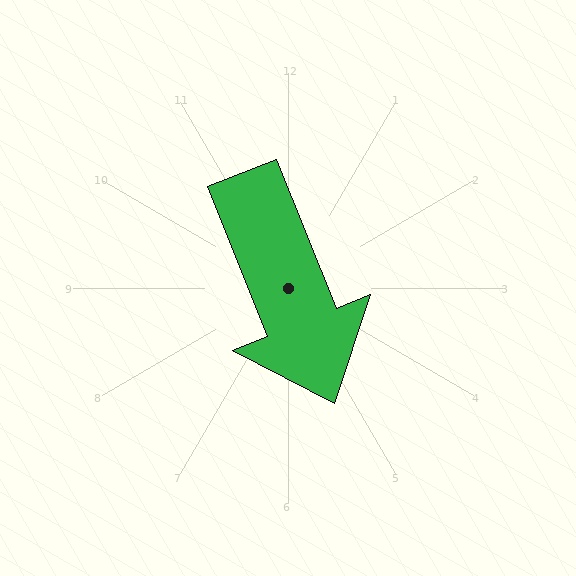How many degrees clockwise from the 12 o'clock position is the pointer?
Approximately 158 degrees.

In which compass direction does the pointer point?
South.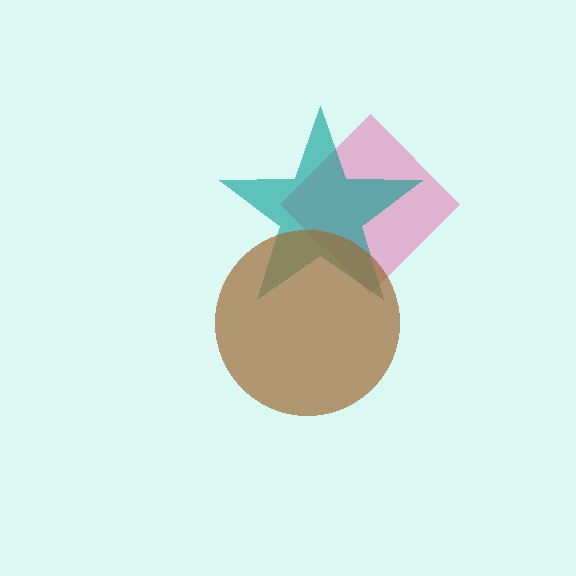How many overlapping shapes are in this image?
There are 3 overlapping shapes in the image.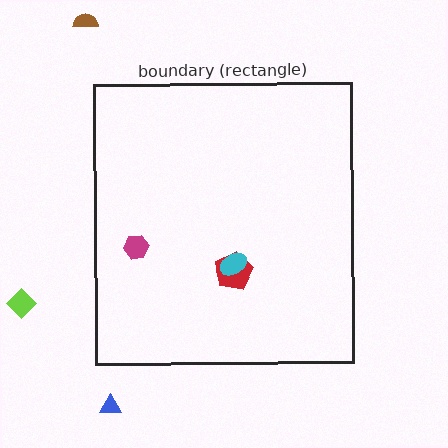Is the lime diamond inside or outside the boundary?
Outside.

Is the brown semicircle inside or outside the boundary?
Outside.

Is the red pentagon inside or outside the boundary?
Inside.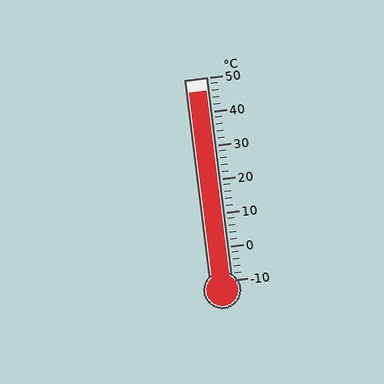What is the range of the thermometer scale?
The thermometer scale ranges from -10°C to 50°C.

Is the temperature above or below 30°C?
The temperature is above 30°C.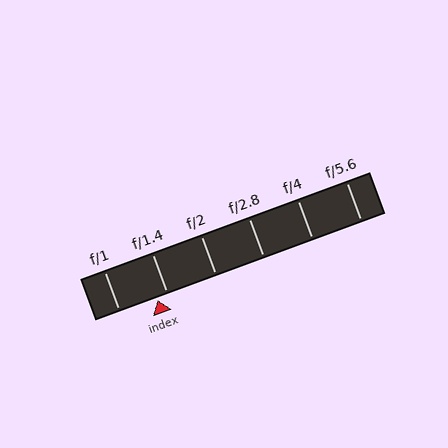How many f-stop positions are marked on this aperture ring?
There are 6 f-stop positions marked.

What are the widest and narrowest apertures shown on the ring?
The widest aperture shown is f/1 and the narrowest is f/5.6.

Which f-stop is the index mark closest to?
The index mark is closest to f/1.4.